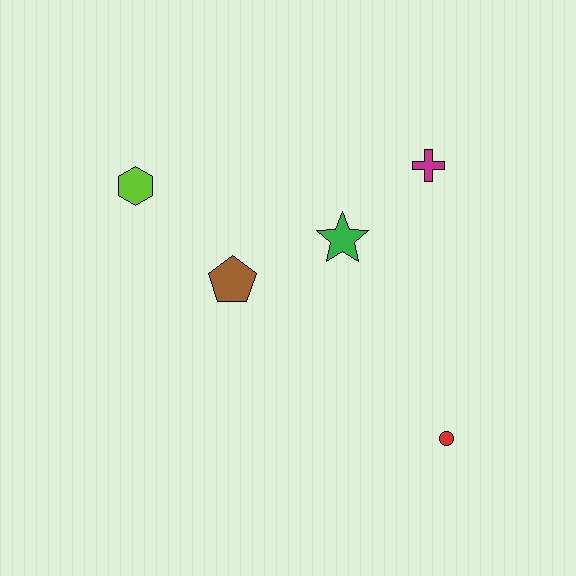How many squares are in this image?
There are no squares.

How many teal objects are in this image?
There are no teal objects.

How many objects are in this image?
There are 5 objects.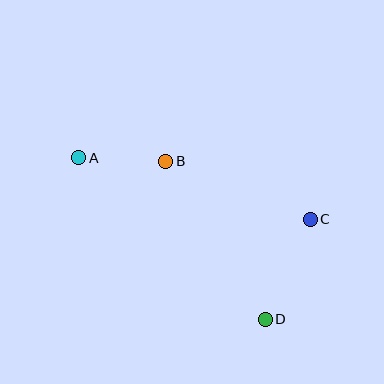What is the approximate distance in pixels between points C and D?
The distance between C and D is approximately 110 pixels.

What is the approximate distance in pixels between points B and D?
The distance between B and D is approximately 187 pixels.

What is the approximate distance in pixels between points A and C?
The distance between A and C is approximately 239 pixels.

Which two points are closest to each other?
Points A and B are closest to each other.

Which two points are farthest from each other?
Points A and D are farthest from each other.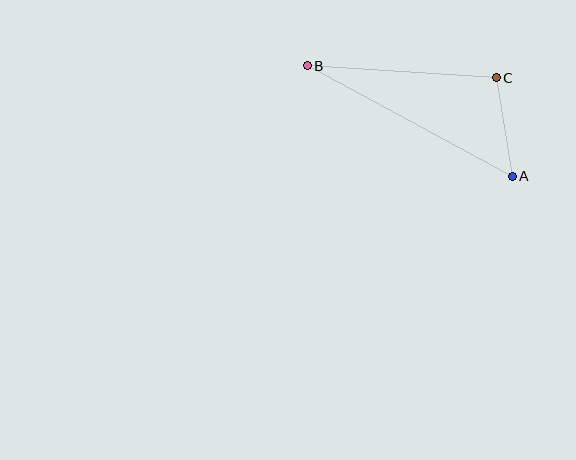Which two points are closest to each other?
Points A and C are closest to each other.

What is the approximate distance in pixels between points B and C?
The distance between B and C is approximately 189 pixels.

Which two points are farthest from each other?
Points A and B are farthest from each other.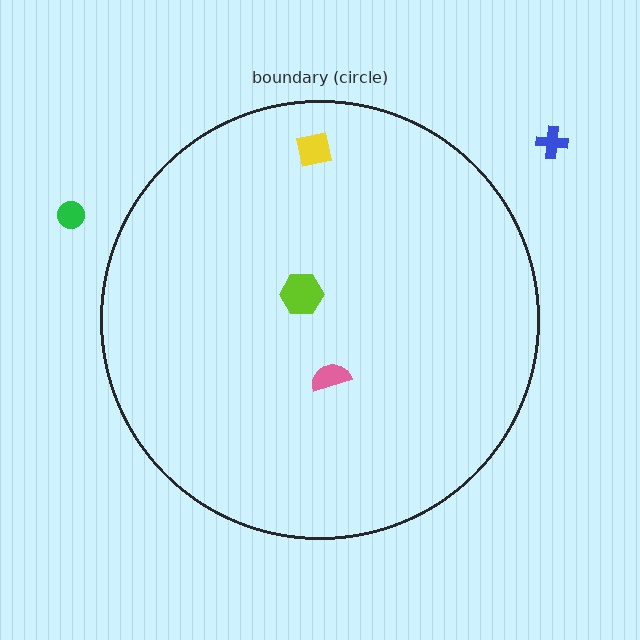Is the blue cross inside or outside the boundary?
Outside.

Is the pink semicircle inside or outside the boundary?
Inside.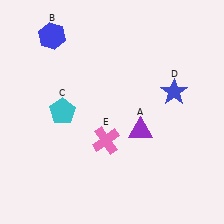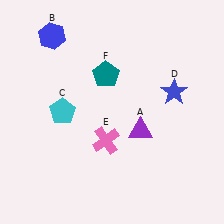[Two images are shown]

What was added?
A teal pentagon (F) was added in Image 2.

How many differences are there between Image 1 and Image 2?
There is 1 difference between the two images.